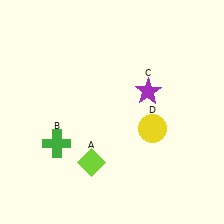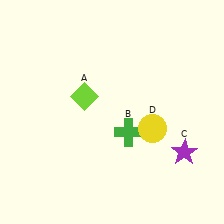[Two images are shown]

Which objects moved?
The objects that moved are: the lime diamond (A), the green cross (B), the purple star (C).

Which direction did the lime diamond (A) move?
The lime diamond (A) moved up.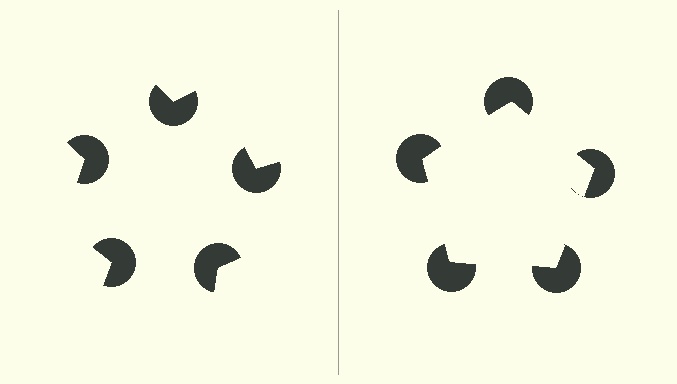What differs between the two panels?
The pac-man discs are positioned identically on both sides; only the wedge orientations differ. On the right they align to a pentagon; on the left they are misaligned.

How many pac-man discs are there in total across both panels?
10 — 5 on each side.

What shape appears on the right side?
An illusory pentagon.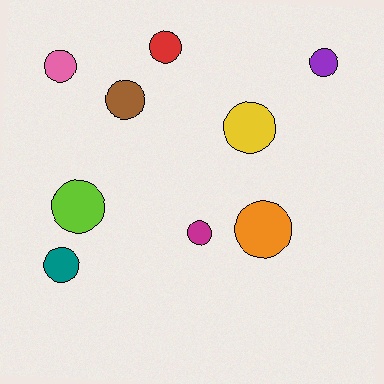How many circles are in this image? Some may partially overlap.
There are 9 circles.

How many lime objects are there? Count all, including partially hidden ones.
There is 1 lime object.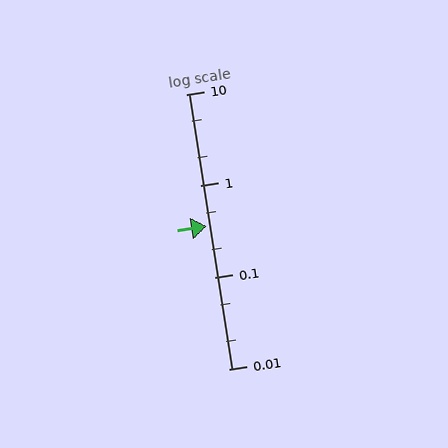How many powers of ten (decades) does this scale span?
The scale spans 3 decades, from 0.01 to 10.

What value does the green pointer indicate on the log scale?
The pointer indicates approximately 0.36.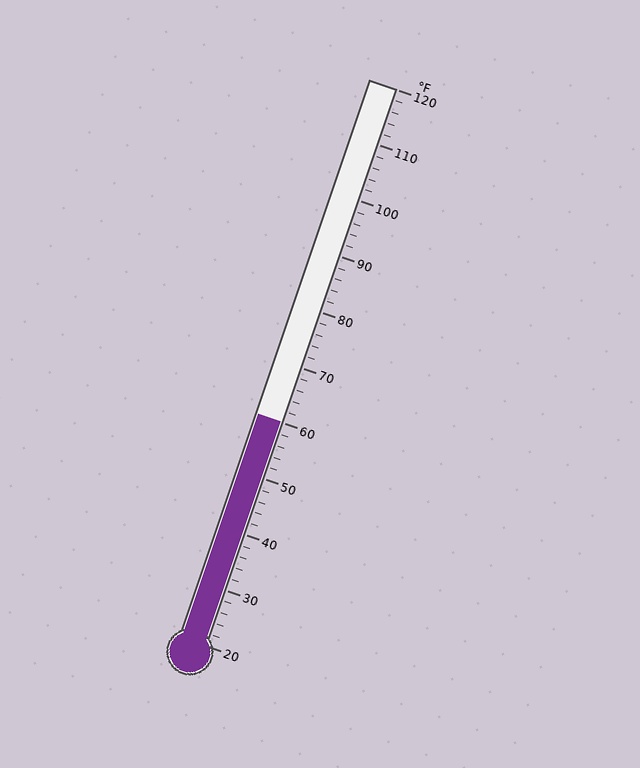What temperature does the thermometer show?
The thermometer shows approximately 60°F.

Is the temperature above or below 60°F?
The temperature is at 60°F.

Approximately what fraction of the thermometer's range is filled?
The thermometer is filled to approximately 40% of its range.